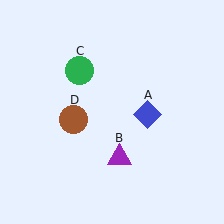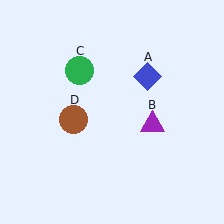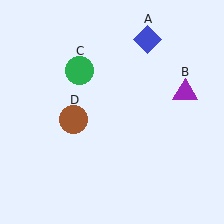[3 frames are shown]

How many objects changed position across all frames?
2 objects changed position: blue diamond (object A), purple triangle (object B).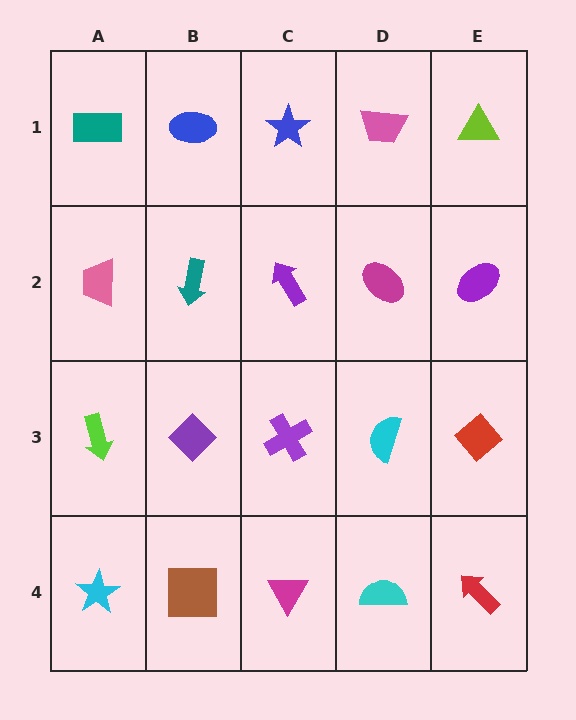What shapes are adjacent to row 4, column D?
A cyan semicircle (row 3, column D), a magenta triangle (row 4, column C), a red arrow (row 4, column E).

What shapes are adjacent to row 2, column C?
A blue star (row 1, column C), a purple cross (row 3, column C), a teal arrow (row 2, column B), a magenta ellipse (row 2, column D).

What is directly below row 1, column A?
A pink trapezoid.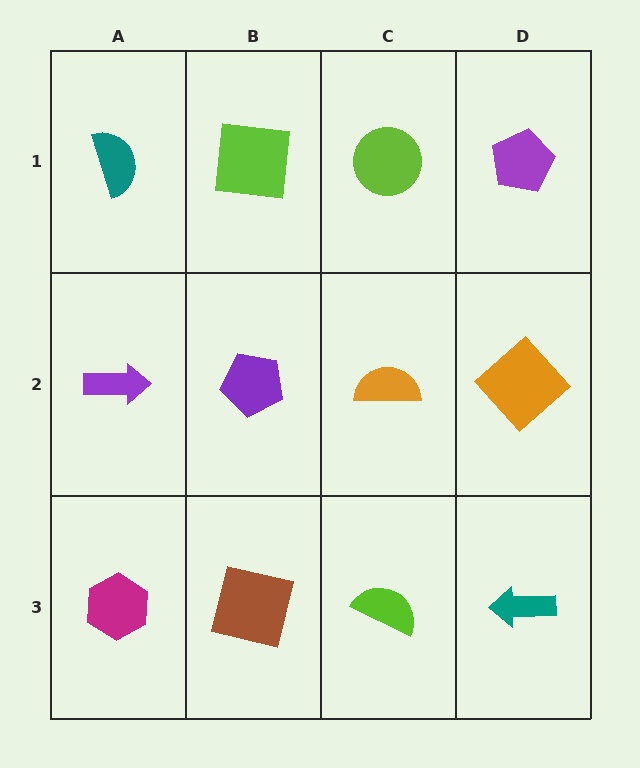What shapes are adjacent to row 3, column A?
A purple arrow (row 2, column A), a brown square (row 3, column B).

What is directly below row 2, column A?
A magenta hexagon.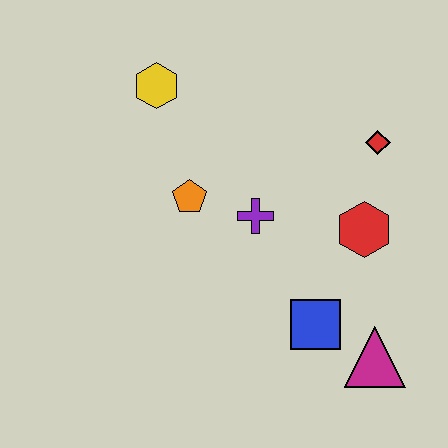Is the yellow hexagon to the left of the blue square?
Yes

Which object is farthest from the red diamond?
The yellow hexagon is farthest from the red diamond.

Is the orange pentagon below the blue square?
No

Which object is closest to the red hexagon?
The red diamond is closest to the red hexagon.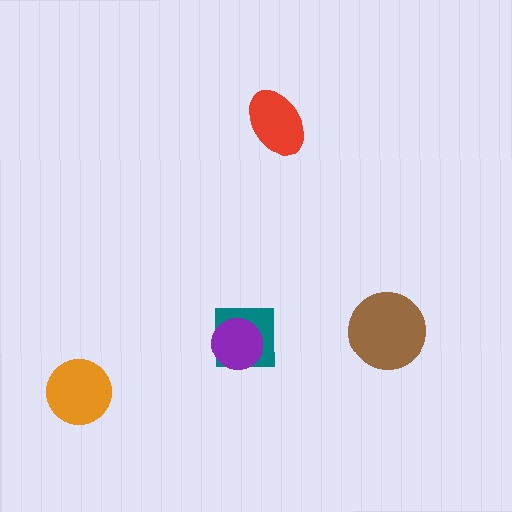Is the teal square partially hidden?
Yes, it is partially covered by another shape.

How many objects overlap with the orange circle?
0 objects overlap with the orange circle.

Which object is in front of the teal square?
The purple circle is in front of the teal square.